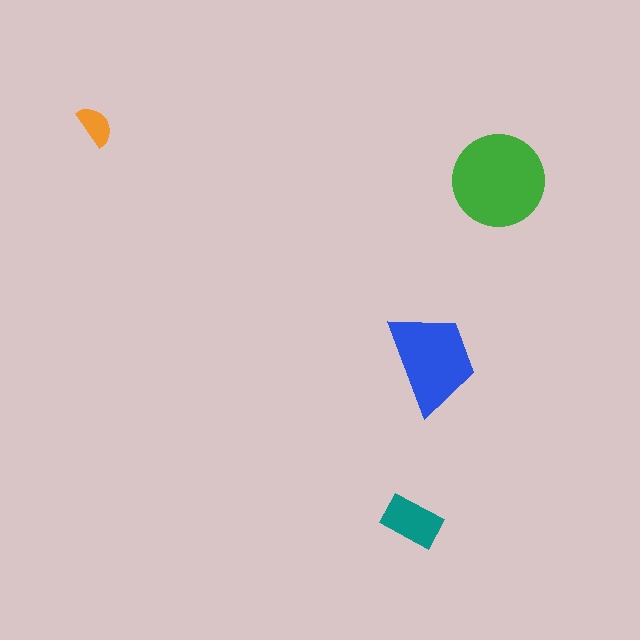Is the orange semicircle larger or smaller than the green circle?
Smaller.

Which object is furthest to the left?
The orange semicircle is leftmost.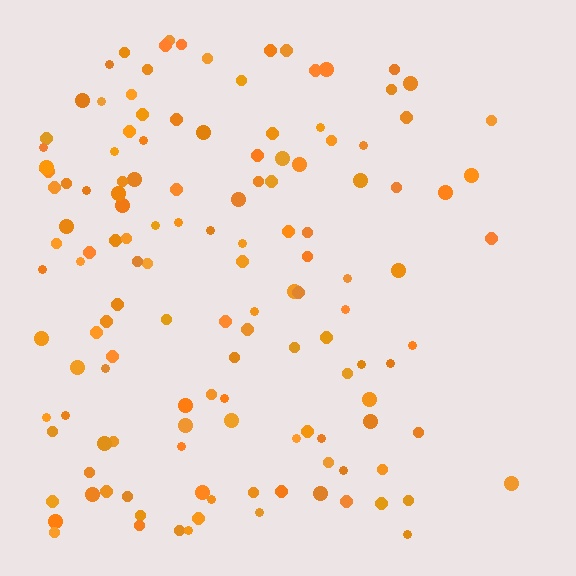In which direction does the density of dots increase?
From right to left, with the left side densest.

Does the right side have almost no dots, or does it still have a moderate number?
Still a moderate number, just noticeably fewer than the left.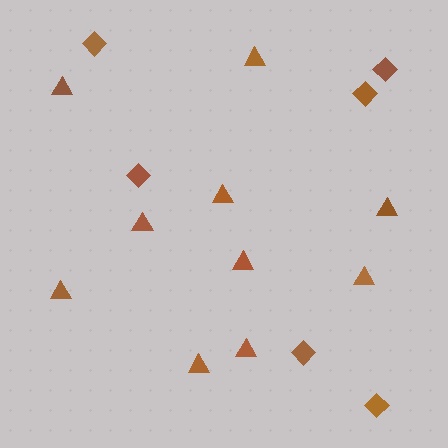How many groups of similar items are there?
There are 2 groups: one group of diamonds (6) and one group of triangles (10).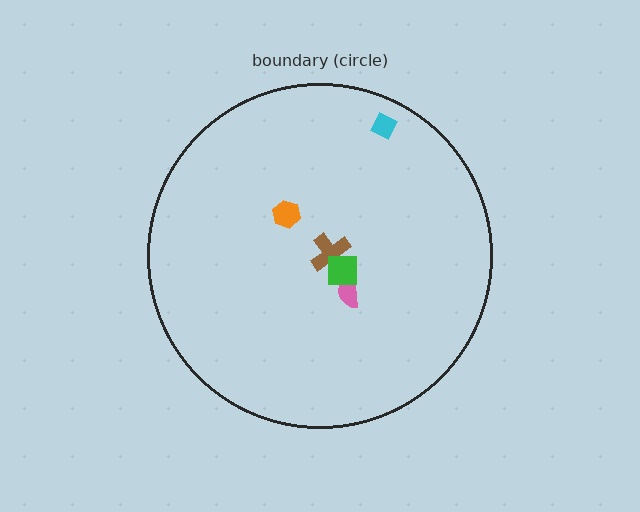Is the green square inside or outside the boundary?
Inside.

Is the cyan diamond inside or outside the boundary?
Inside.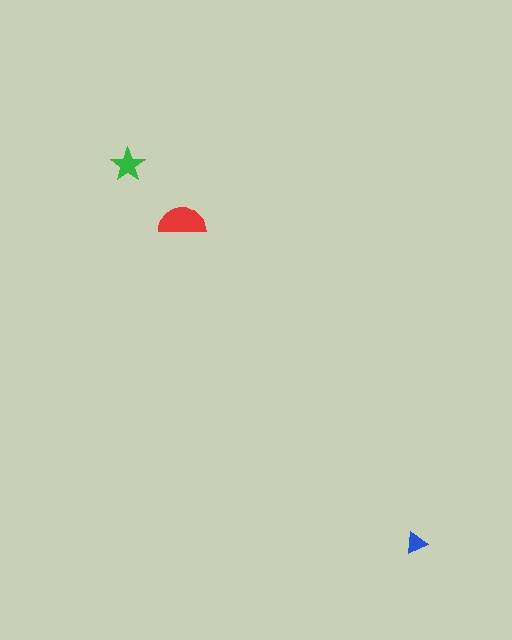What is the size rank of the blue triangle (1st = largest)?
3rd.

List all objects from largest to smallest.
The red semicircle, the green star, the blue triangle.